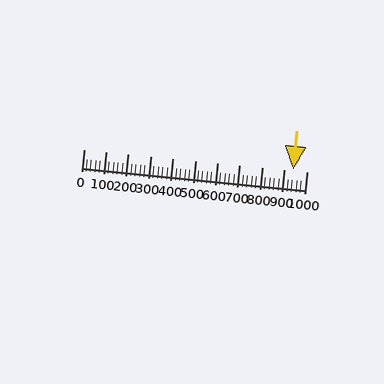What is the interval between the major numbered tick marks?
The major tick marks are spaced 100 units apart.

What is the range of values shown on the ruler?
The ruler shows values from 0 to 1000.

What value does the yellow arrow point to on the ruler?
The yellow arrow points to approximately 940.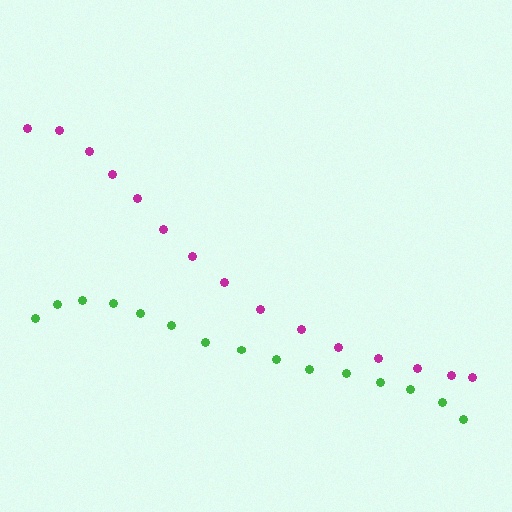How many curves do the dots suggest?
There are 2 distinct paths.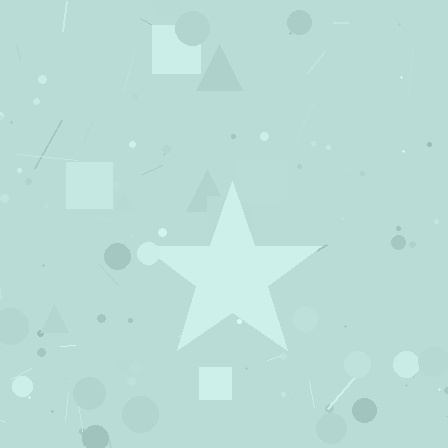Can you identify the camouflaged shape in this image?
The camouflaged shape is a star.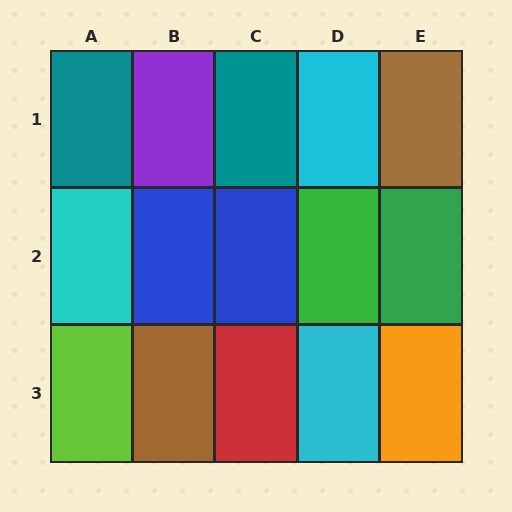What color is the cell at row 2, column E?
Green.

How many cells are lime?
1 cell is lime.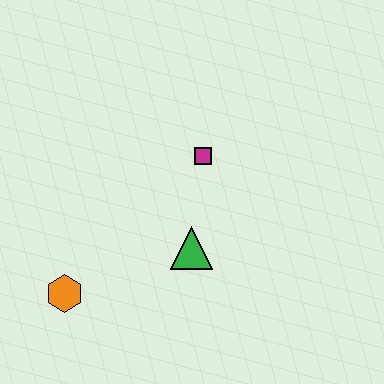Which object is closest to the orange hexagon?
The green triangle is closest to the orange hexagon.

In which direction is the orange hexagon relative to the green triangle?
The orange hexagon is to the left of the green triangle.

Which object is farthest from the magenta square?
The orange hexagon is farthest from the magenta square.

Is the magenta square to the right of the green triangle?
Yes